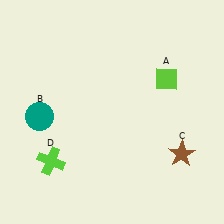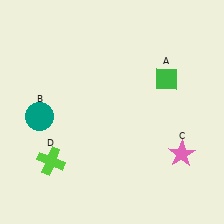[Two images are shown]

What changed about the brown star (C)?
In Image 1, C is brown. In Image 2, it changed to pink.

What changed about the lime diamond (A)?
In Image 1, A is lime. In Image 2, it changed to green.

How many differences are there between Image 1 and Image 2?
There are 2 differences between the two images.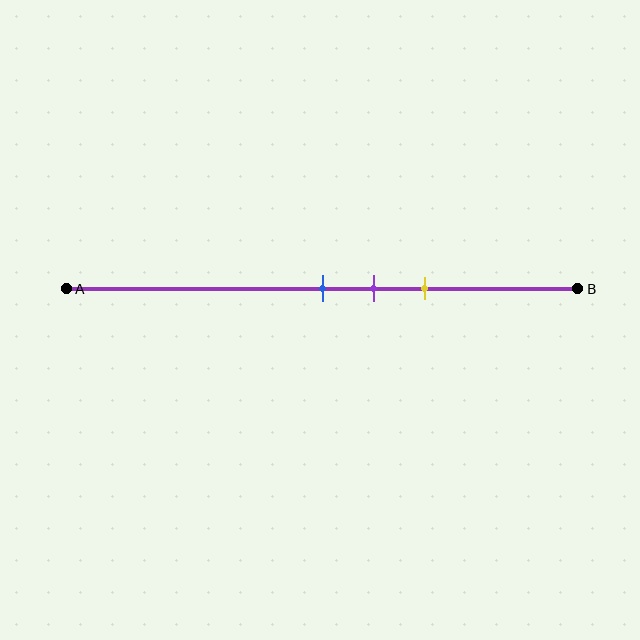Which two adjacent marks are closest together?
The blue and purple marks are the closest adjacent pair.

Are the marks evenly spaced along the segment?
Yes, the marks are approximately evenly spaced.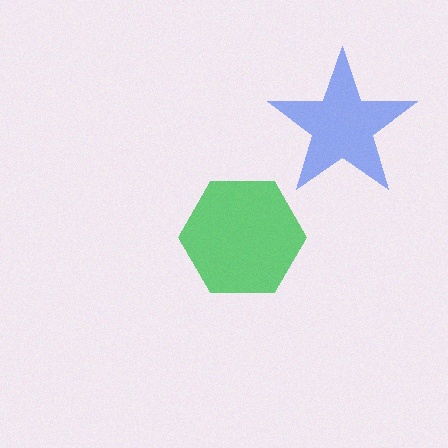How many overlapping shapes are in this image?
There are 2 overlapping shapes in the image.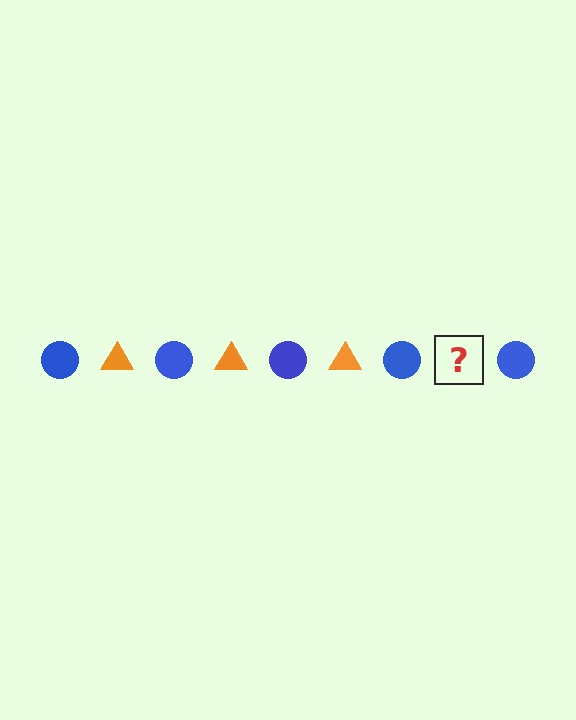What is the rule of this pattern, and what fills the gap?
The rule is that the pattern alternates between blue circle and orange triangle. The gap should be filled with an orange triangle.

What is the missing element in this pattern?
The missing element is an orange triangle.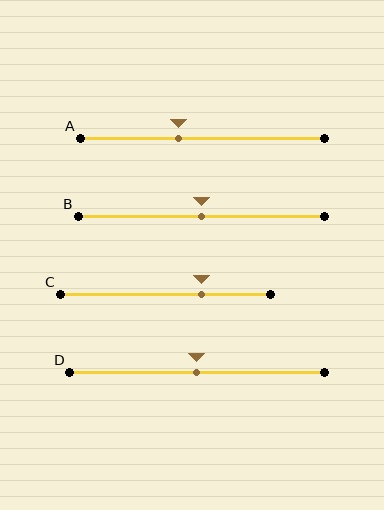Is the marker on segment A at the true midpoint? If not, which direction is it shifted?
No, the marker on segment A is shifted to the left by about 10% of the segment length.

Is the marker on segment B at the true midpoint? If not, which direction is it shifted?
Yes, the marker on segment B is at the true midpoint.